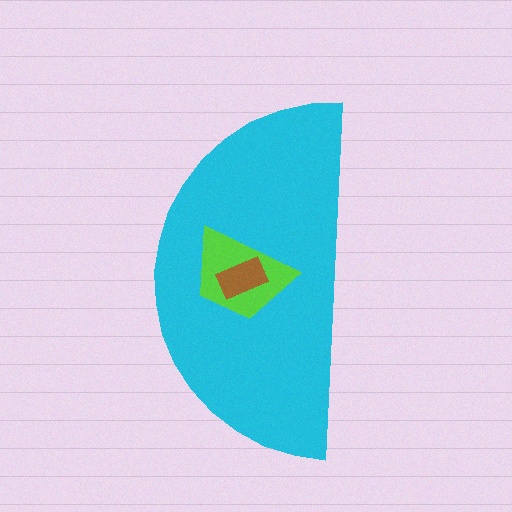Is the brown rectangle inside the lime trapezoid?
Yes.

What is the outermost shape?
The cyan semicircle.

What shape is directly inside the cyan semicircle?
The lime trapezoid.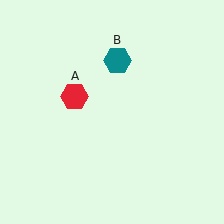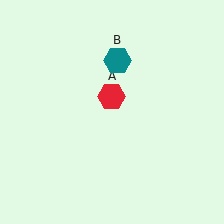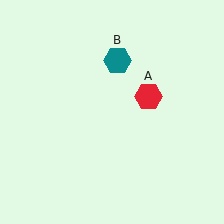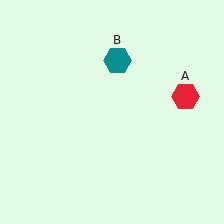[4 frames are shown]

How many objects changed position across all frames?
1 object changed position: red hexagon (object A).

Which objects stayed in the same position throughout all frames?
Teal hexagon (object B) remained stationary.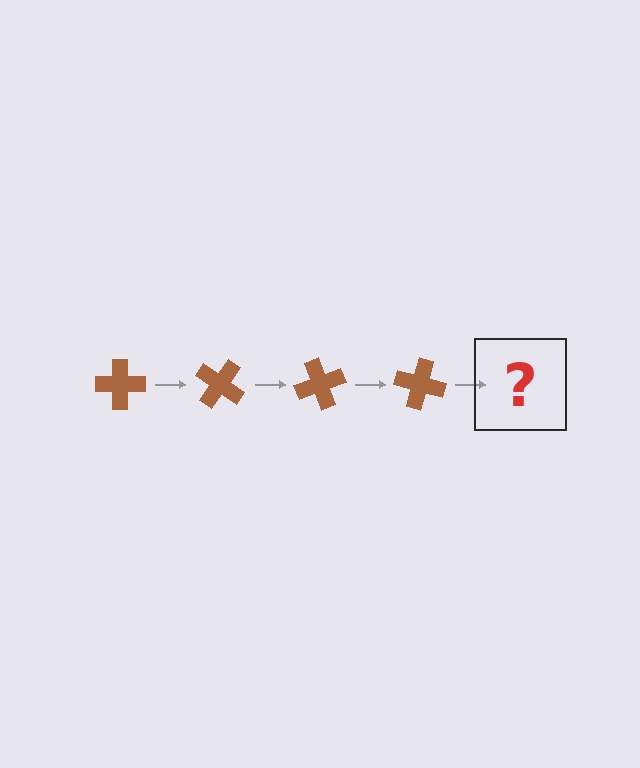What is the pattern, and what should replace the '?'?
The pattern is that the cross rotates 35 degrees each step. The '?' should be a brown cross rotated 140 degrees.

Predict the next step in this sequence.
The next step is a brown cross rotated 140 degrees.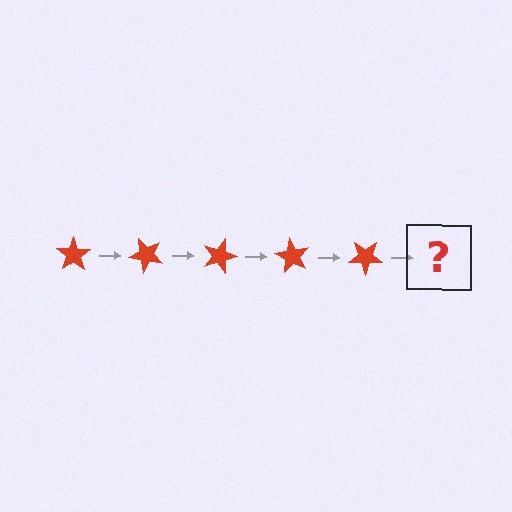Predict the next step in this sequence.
The next step is a red star rotated 225 degrees.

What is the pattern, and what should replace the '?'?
The pattern is that the star rotates 45 degrees each step. The '?' should be a red star rotated 225 degrees.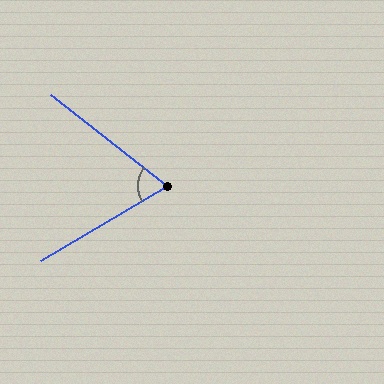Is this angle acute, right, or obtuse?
It is acute.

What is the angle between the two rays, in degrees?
Approximately 69 degrees.